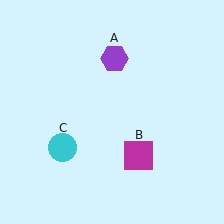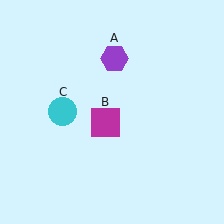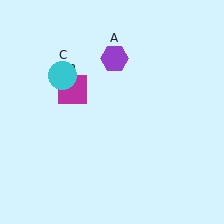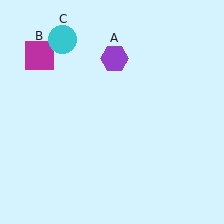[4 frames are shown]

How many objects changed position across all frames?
2 objects changed position: magenta square (object B), cyan circle (object C).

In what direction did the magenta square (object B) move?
The magenta square (object B) moved up and to the left.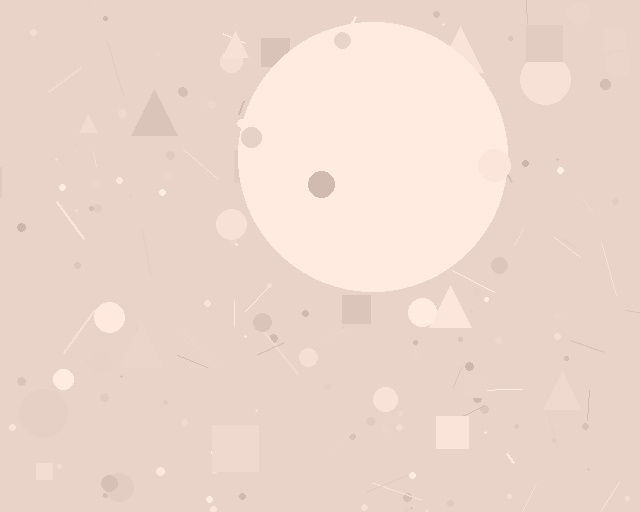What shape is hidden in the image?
A circle is hidden in the image.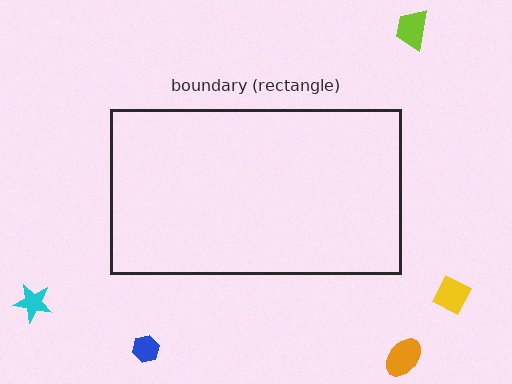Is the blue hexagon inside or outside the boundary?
Outside.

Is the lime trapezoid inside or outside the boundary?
Outside.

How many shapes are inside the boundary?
0 inside, 5 outside.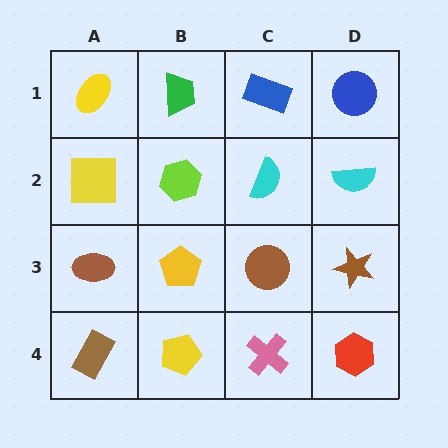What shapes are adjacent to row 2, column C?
A blue rectangle (row 1, column C), a brown circle (row 3, column C), a lime hexagon (row 2, column B), a cyan semicircle (row 2, column D).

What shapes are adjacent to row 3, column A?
A yellow square (row 2, column A), a brown rectangle (row 4, column A), a yellow pentagon (row 3, column B).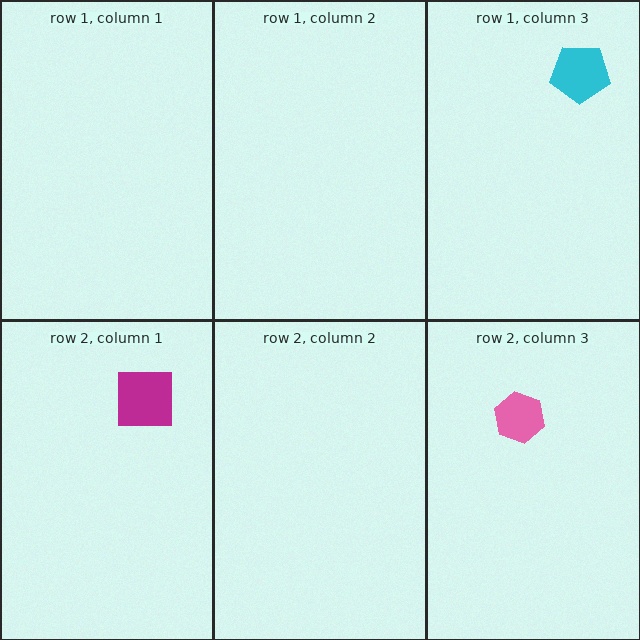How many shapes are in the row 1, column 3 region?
1.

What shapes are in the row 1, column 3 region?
The cyan pentagon.